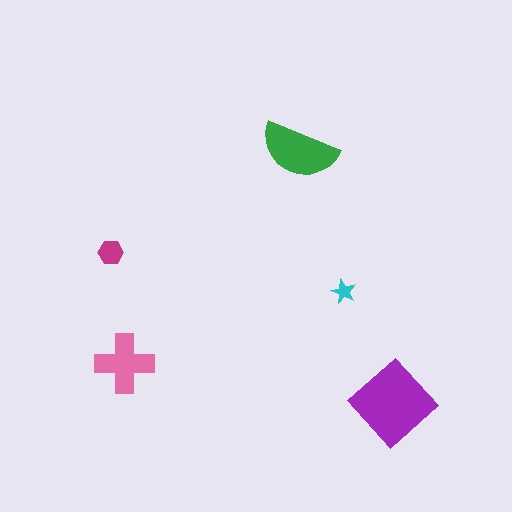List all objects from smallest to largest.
The cyan star, the magenta hexagon, the pink cross, the green semicircle, the purple diamond.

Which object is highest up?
The green semicircle is topmost.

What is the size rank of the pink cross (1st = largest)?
3rd.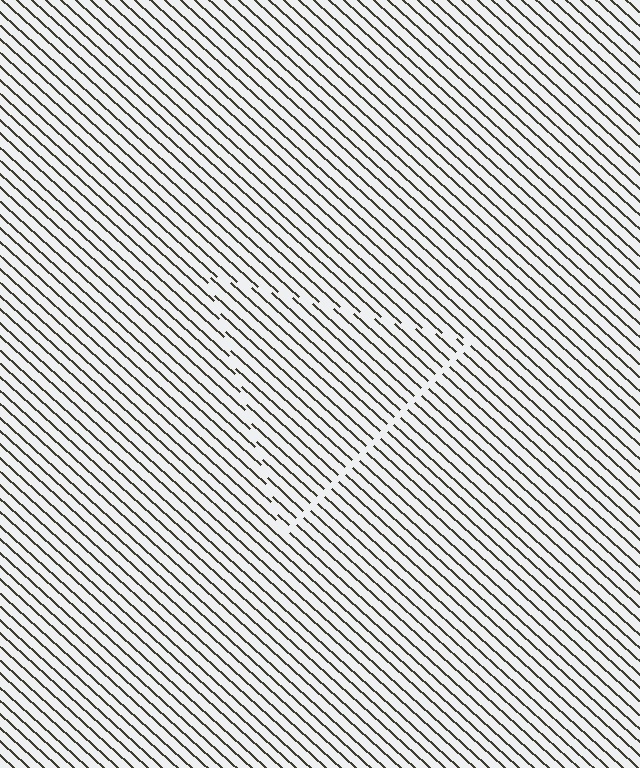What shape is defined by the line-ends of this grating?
An illusory triangle. The interior of the shape contains the same grating, shifted by half a period — the contour is defined by the phase discontinuity where line-ends from the inner and outer gratings abut.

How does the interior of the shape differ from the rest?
The interior of the shape contains the same grating, shifted by half a period — the contour is defined by the phase discontinuity where line-ends from the inner and outer gratings abut.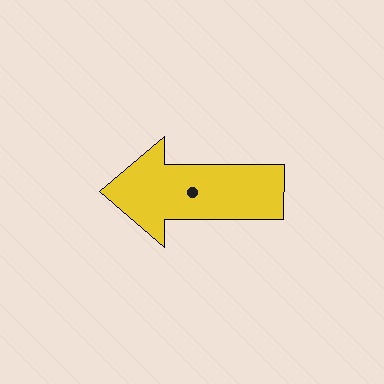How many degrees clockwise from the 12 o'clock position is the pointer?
Approximately 270 degrees.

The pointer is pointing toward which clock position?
Roughly 9 o'clock.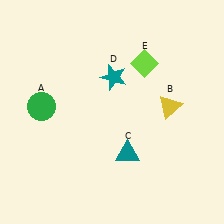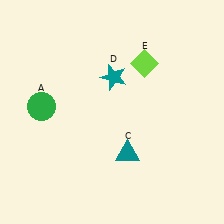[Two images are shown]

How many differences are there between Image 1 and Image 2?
There is 1 difference between the two images.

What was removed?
The yellow triangle (B) was removed in Image 2.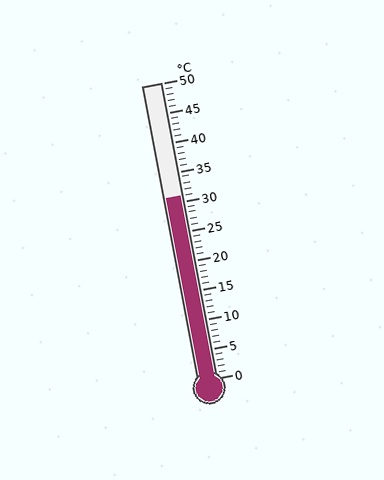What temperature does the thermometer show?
The thermometer shows approximately 31°C.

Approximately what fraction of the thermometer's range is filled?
The thermometer is filled to approximately 60% of its range.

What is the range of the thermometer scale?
The thermometer scale ranges from 0°C to 50°C.